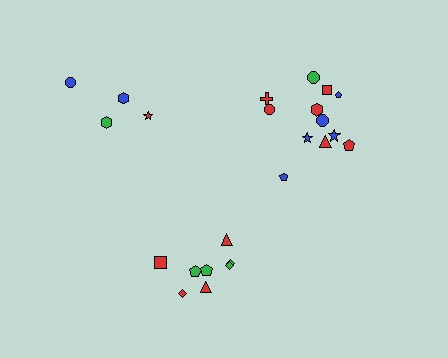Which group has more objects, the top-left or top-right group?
The top-right group.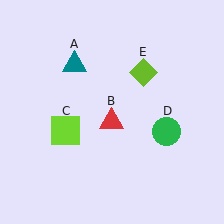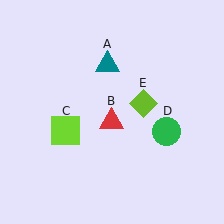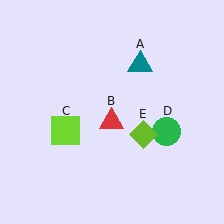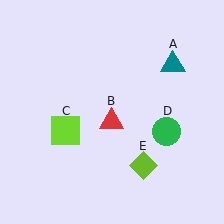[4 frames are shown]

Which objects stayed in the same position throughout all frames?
Red triangle (object B) and lime square (object C) and green circle (object D) remained stationary.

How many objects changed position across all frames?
2 objects changed position: teal triangle (object A), lime diamond (object E).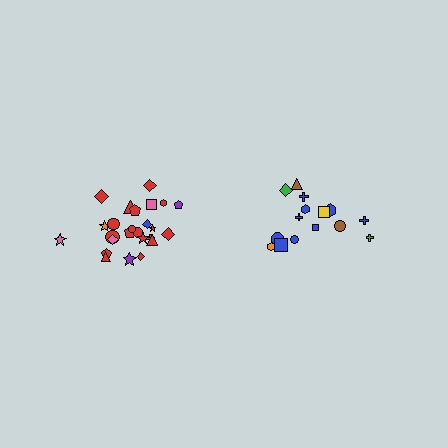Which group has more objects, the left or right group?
The left group.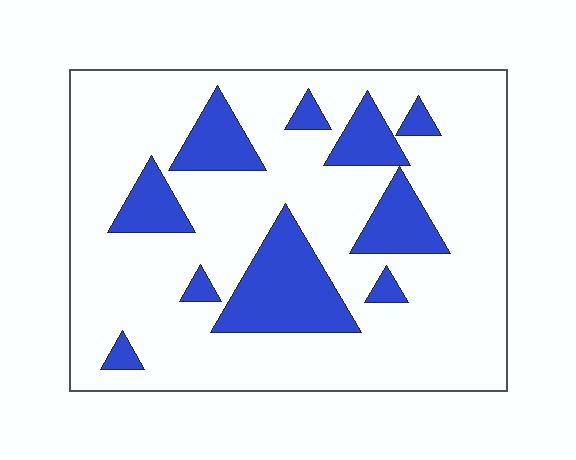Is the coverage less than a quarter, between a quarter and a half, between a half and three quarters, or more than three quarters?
Less than a quarter.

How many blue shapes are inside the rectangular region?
10.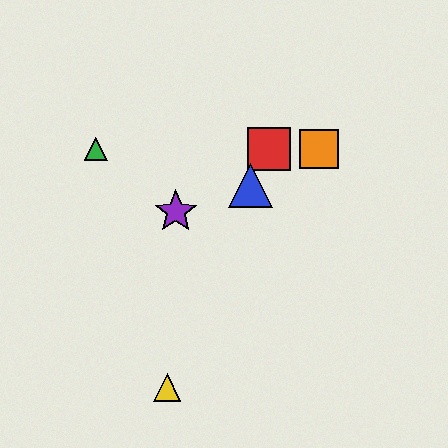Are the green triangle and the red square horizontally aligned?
Yes, both are at y≈149.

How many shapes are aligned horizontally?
3 shapes (the red square, the green triangle, the orange square) are aligned horizontally.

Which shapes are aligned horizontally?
The red square, the green triangle, the orange square are aligned horizontally.